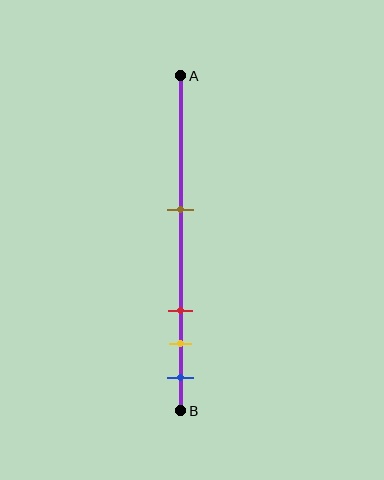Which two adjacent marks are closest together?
The yellow and blue marks are the closest adjacent pair.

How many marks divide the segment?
There are 4 marks dividing the segment.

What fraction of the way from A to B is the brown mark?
The brown mark is approximately 40% (0.4) of the way from A to B.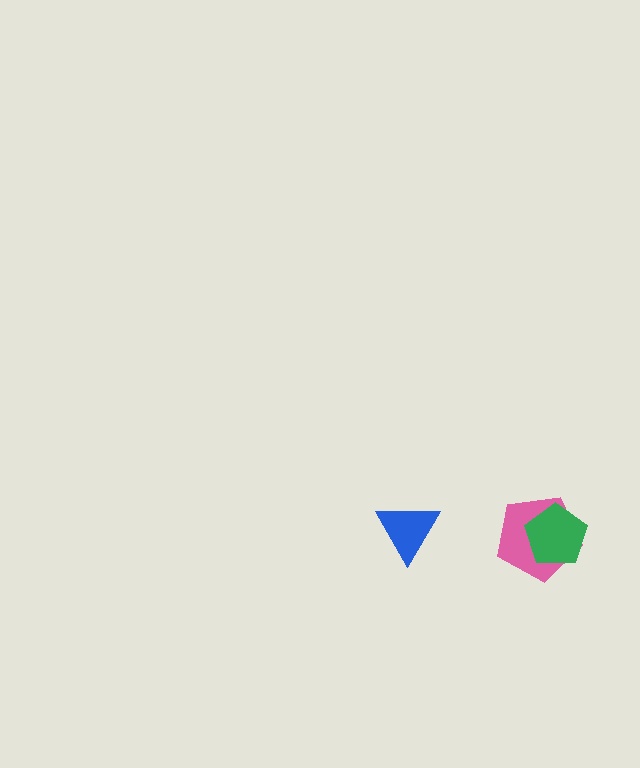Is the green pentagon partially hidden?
No, no other shape covers it.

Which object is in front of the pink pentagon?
The green pentagon is in front of the pink pentagon.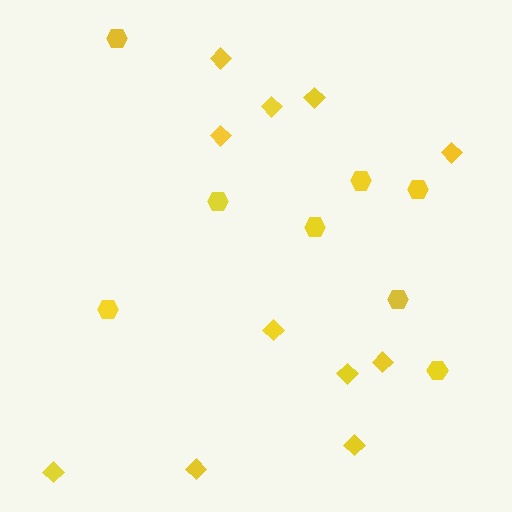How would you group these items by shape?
There are 2 groups: one group of hexagons (8) and one group of diamonds (11).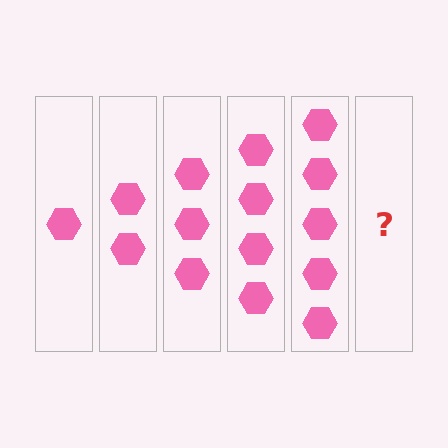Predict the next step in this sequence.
The next step is 6 hexagons.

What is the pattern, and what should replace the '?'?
The pattern is that each step adds one more hexagon. The '?' should be 6 hexagons.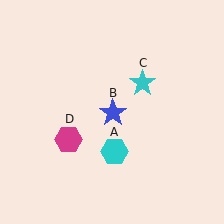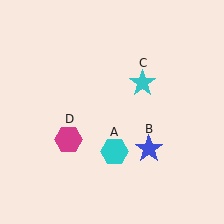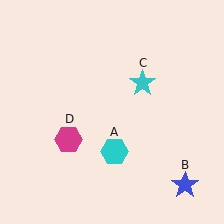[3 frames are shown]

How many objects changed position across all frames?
1 object changed position: blue star (object B).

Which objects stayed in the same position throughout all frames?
Cyan hexagon (object A) and cyan star (object C) and magenta hexagon (object D) remained stationary.